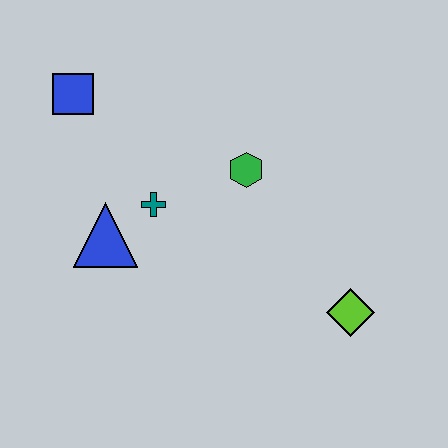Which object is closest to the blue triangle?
The teal cross is closest to the blue triangle.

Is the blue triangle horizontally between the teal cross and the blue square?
Yes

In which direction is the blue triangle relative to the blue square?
The blue triangle is below the blue square.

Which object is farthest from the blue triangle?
The lime diamond is farthest from the blue triangle.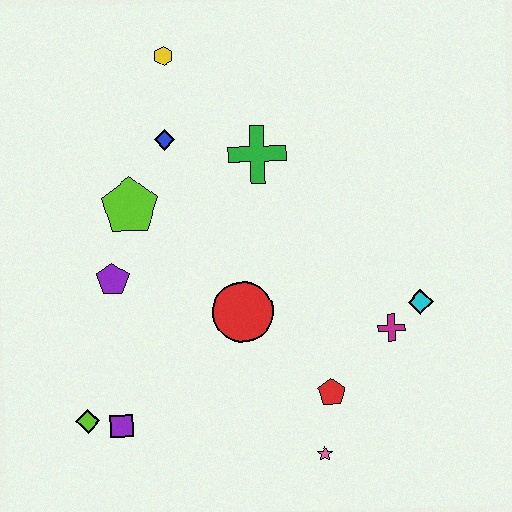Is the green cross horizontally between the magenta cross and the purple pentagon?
Yes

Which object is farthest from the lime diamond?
The yellow hexagon is farthest from the lime diamond.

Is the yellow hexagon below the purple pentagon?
No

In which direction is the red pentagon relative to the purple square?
The red pentagon is to the right of the purple square.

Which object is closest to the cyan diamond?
The magenta cross is closest to the cyan diamond.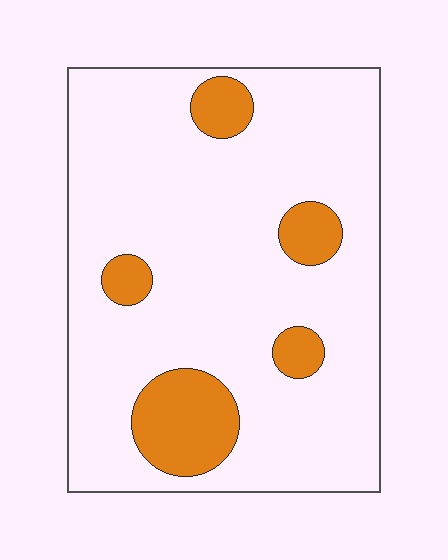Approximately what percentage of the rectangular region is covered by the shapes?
Approximately 15%.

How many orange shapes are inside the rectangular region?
5.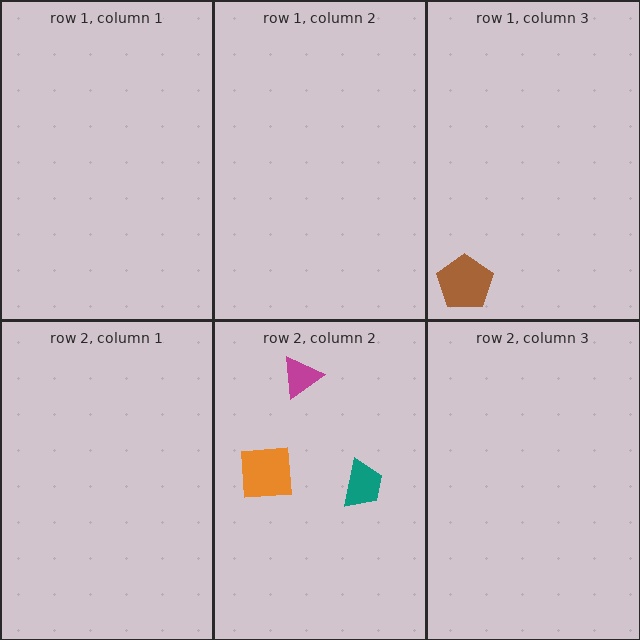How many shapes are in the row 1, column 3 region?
1.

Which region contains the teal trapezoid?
The row 2, column 2 region.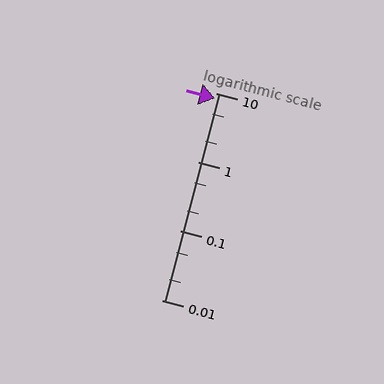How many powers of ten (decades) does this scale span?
The scale spans 3 decades, from 0.01 to 10.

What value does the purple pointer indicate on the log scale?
The pointer indicates approximately 8.3.